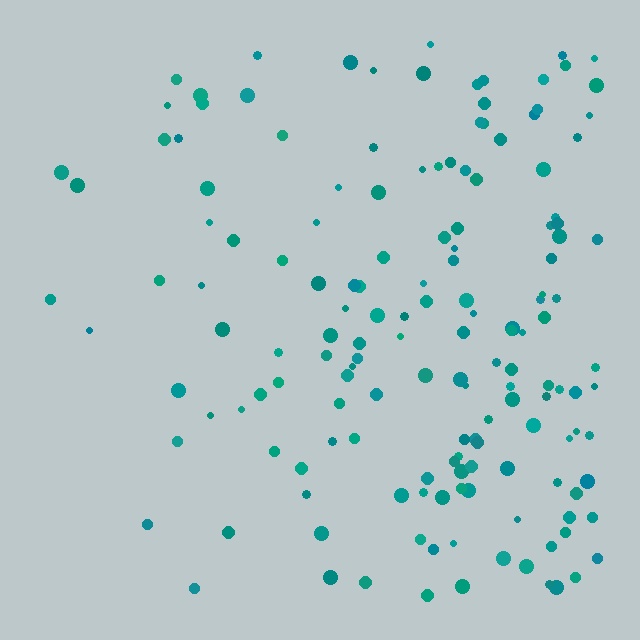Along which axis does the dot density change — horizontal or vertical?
Horizontal.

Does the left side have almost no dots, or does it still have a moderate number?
Still a moderate number, just noticeably fewer than the right.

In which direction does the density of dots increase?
From left to right, with the right side densest.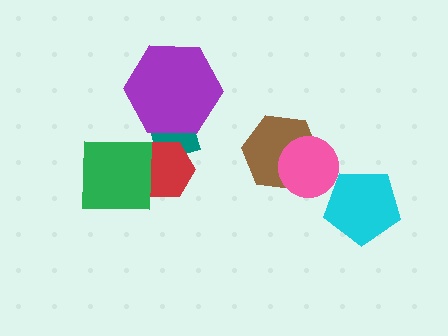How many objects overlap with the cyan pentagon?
0 objects overlap with the cyan pentagon.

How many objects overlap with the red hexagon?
2 objects overlap with the red hexagon.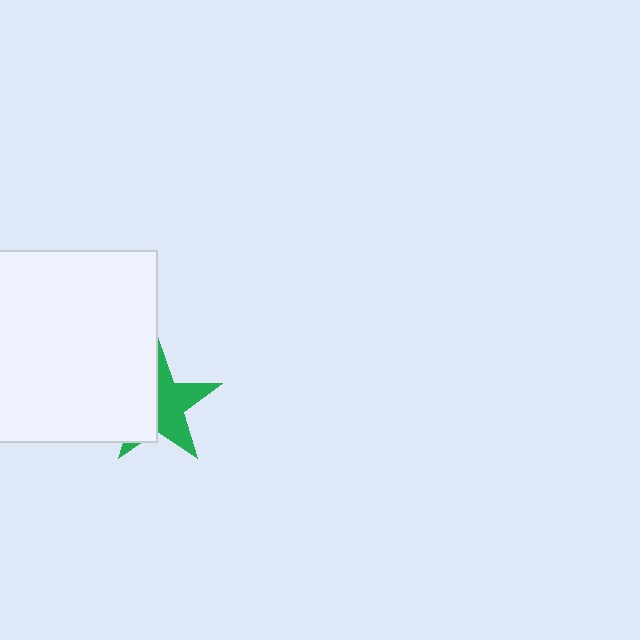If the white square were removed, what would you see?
You would see the complete green star.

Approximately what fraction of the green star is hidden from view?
Roughly 46% of the green star is hidden behind the white square.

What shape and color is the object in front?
The object in front is a white square.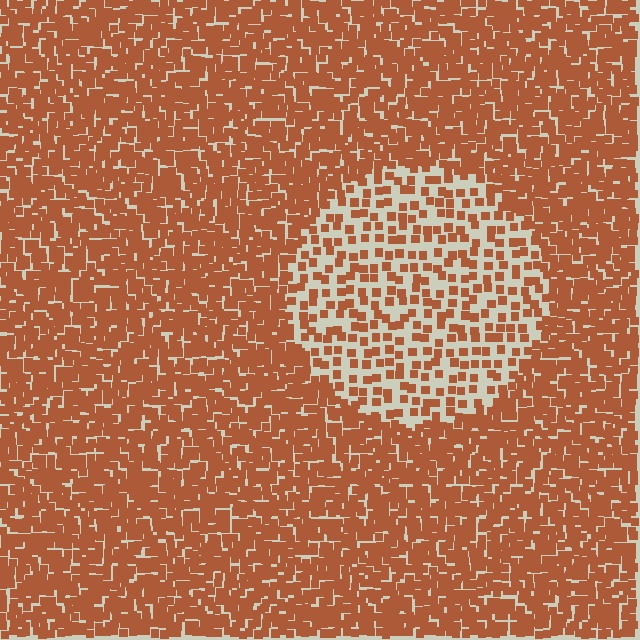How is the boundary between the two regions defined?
The boundary is defined by a change in element density (approximately 2.4x ratio). All elements are the same color, size, and shape.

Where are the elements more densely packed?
The elements are more densely packed outside the circle boundary.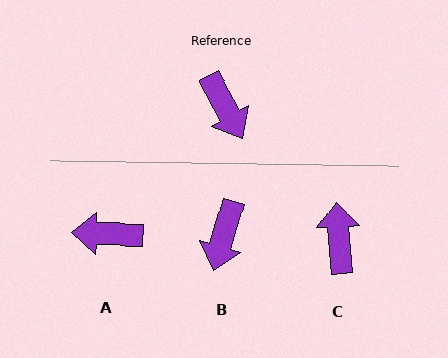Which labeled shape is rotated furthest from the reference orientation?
C, about 156 degrees away.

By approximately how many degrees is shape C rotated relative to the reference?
Approximately 156 degrees counter-clockwise.